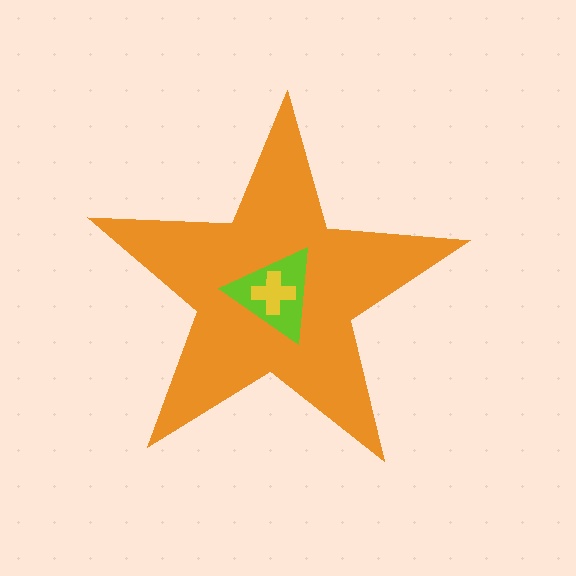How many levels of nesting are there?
3.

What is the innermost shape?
The yellow cross.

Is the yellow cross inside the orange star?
Yes.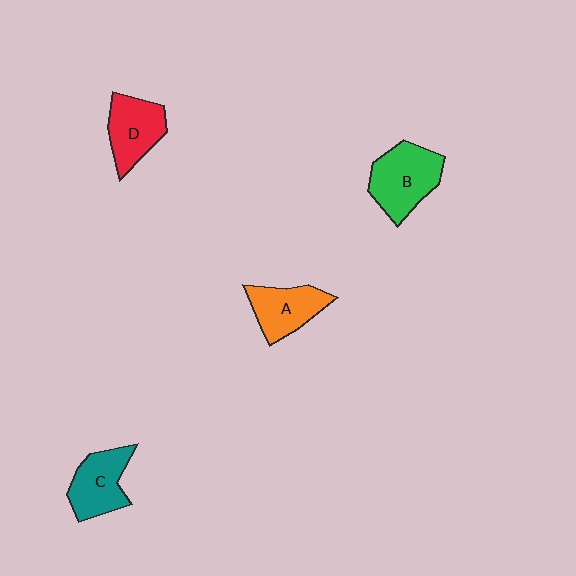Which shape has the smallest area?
Shape A (orange).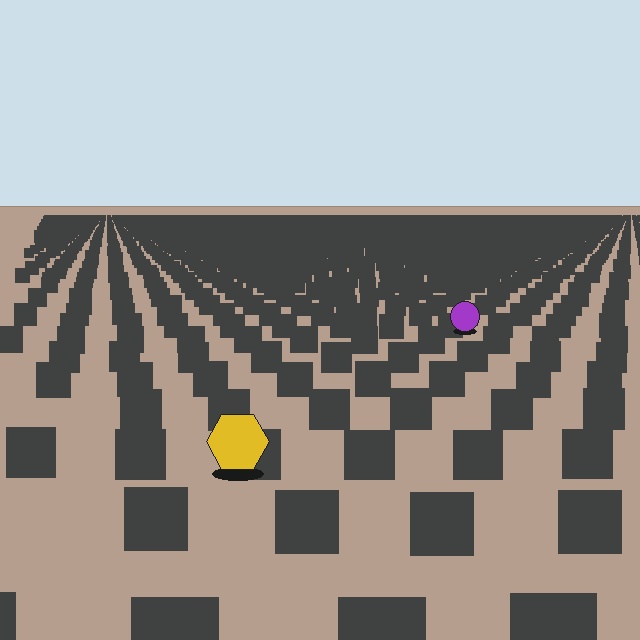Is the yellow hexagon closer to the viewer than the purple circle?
Yes. The yellow hexagon is closer — you can tell from the texture gradient: the ground texture is coarser near it.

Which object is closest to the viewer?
The yellow hexagon is closest. The texture marks near it are larger and more spread out.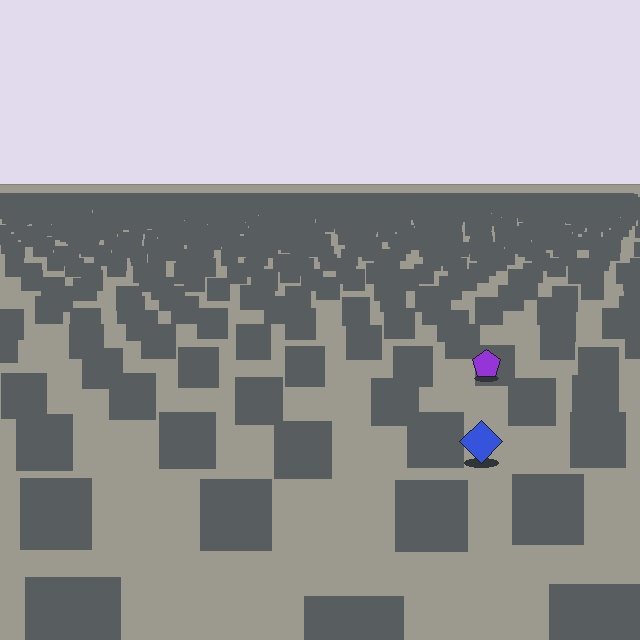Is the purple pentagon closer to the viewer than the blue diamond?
No. The blue diamond is closer — you can tell from the texture gradient: the ground texture is coarser near it.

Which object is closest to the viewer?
The blue diamond is closest. The texture marks near it are larger and more spread out.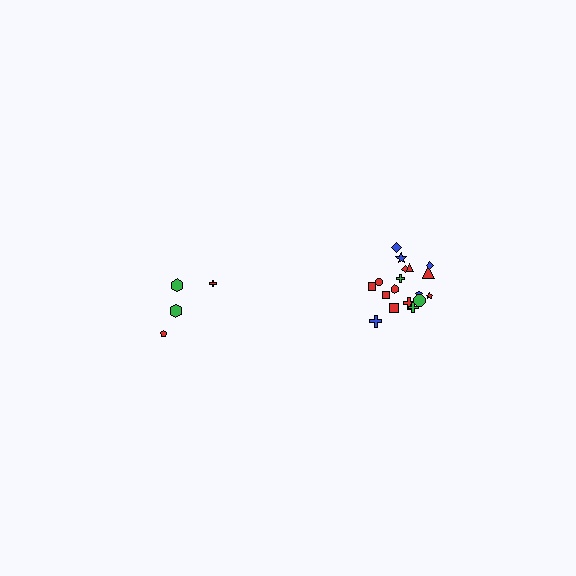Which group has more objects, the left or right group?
The right group.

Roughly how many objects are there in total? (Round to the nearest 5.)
Roughly 20 objects in total.